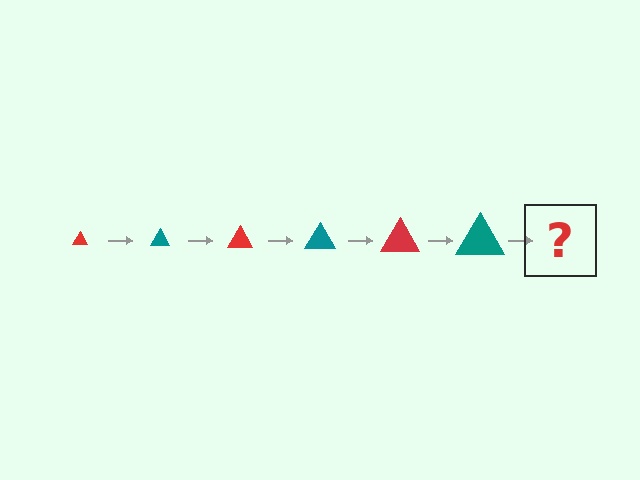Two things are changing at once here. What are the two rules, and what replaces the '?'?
The two rules are that the triangle grows larger each step and the color cycles through red and teal. The '?' should be a red triangle, larger than the previous one.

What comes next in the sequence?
The next element should be a red triangle, larger than the previous one.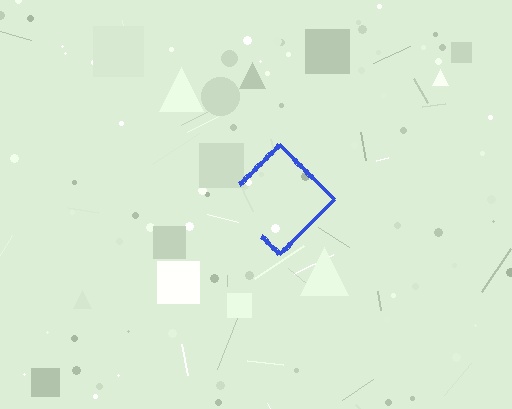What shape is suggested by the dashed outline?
The dashed outline suggests a diamond.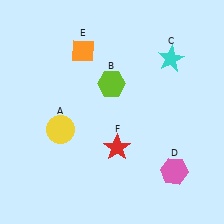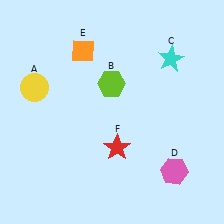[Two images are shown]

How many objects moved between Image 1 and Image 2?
1 object moved between the two images.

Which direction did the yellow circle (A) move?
The yellow circle (A) moved up.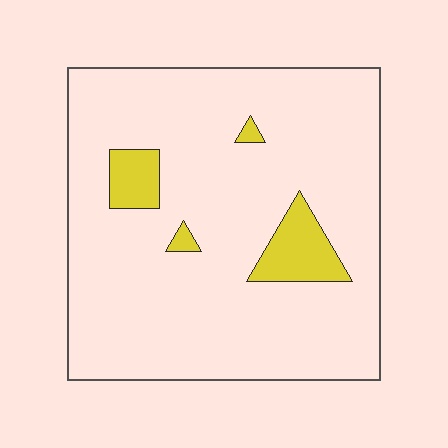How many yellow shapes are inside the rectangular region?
4.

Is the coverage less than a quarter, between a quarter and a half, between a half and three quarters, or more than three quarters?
Less than a quarter.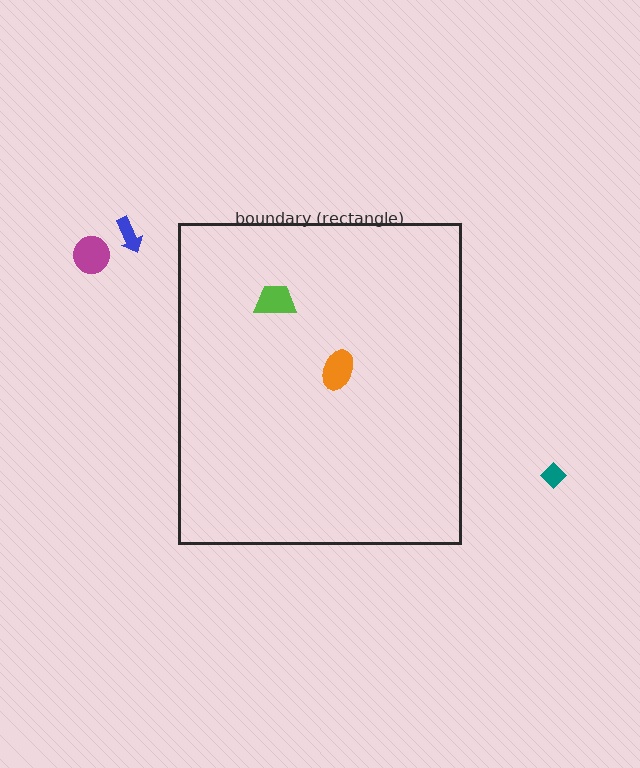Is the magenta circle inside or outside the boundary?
Outside.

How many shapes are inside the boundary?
2 inside, 3 outside.